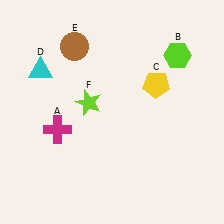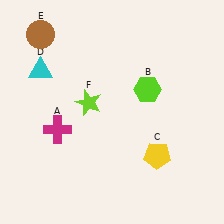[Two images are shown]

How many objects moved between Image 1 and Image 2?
3 objects moved between the two images.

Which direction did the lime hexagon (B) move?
The lime hexagon (B) moved down.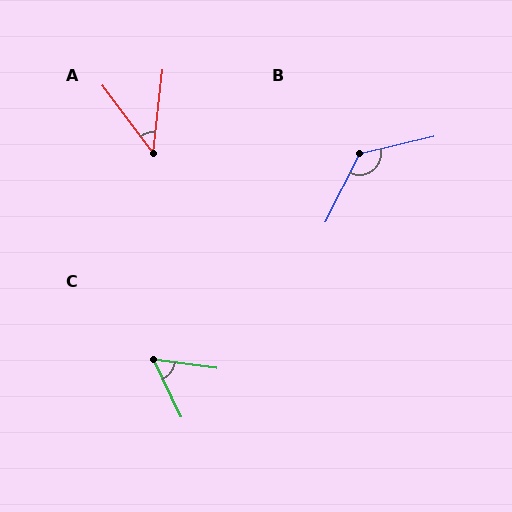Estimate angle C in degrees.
Approximately 57 degrees.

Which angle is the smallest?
A, at approximately 43 degrees.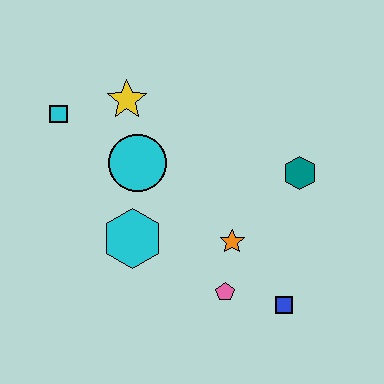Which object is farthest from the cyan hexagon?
The teal hexagon is farthest from the cyan hexagon.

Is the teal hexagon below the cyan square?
Yes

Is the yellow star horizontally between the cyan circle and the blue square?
No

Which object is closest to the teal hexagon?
The orange star is closest to the teal hexagon.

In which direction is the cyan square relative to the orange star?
The cyan square is to the left of the orange star.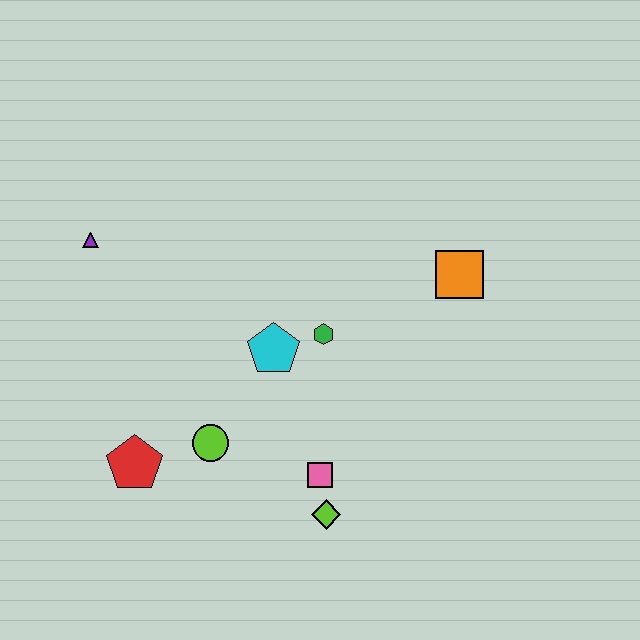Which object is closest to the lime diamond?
The pink square is closest to the lime diamond.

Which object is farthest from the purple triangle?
The orange square is farthest from the purple triangle.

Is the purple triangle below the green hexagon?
No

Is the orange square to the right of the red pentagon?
Yes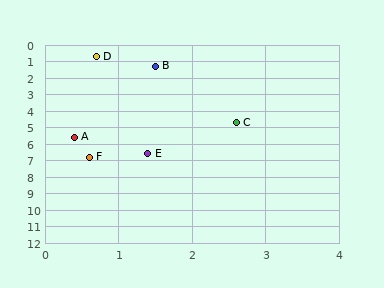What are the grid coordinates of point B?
Point B is at approximately (1.5, 1.3).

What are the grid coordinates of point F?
Point F is at approximately (0.6, 6.8).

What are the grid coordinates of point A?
Point A is at approximately (0.4, 5.6).